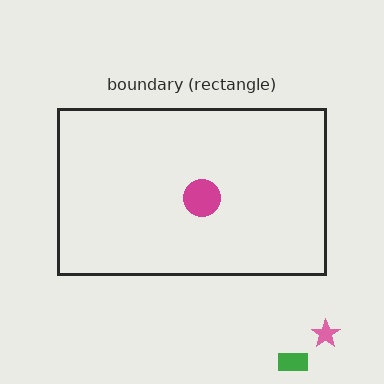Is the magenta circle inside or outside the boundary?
Inside.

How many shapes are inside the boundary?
1 inside, 2 outside.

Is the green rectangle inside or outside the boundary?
Outside.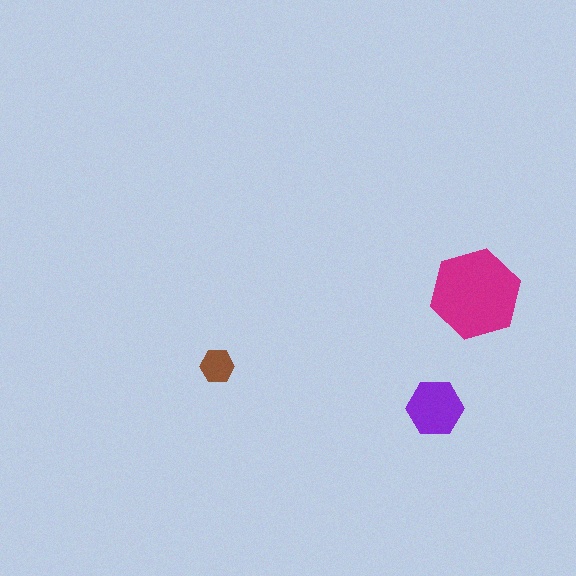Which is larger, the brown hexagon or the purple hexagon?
The purple one.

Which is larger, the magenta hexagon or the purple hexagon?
The magenta one.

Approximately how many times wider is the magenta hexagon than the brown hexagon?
About 2.5 times wider.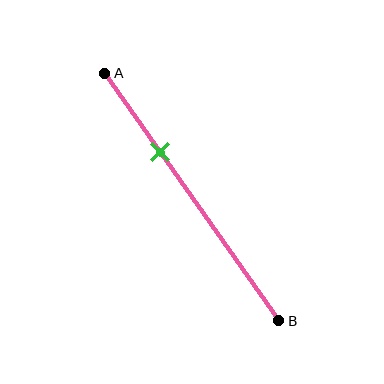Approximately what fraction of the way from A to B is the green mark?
The green mark is approximately 30% of the way from A to B.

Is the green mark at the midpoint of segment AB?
No, the mark is at about 30% from A, not at the 50% midpoint.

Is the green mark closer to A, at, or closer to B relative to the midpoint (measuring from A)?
The green mark is closer to point A than the midpoint of segment AB.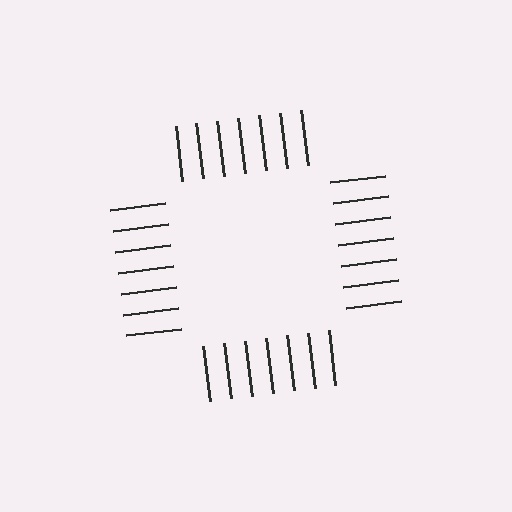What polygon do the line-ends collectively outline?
An illusory square — the line segments terminate on its edges but no continuous stroke is drawn.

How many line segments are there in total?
28 — 7 along each of the 4 edges.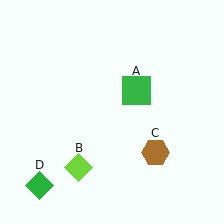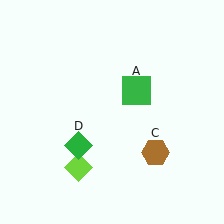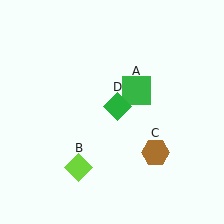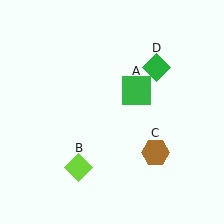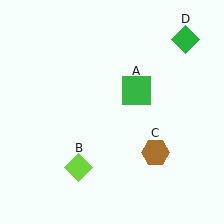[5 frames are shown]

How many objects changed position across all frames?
1 object changed position: green diamond (object D).